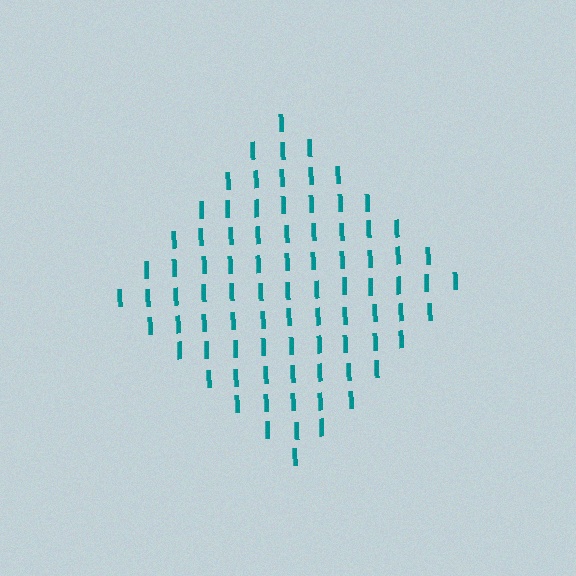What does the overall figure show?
The overall figure shows a diamond.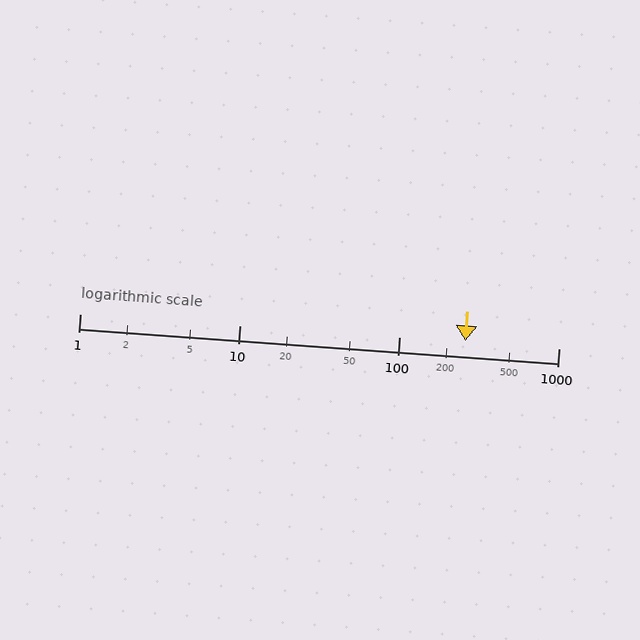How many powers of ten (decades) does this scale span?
The scale spans 3 decades, from 1 to 1000.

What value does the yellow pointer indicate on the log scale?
The pointer indicates approximately 260.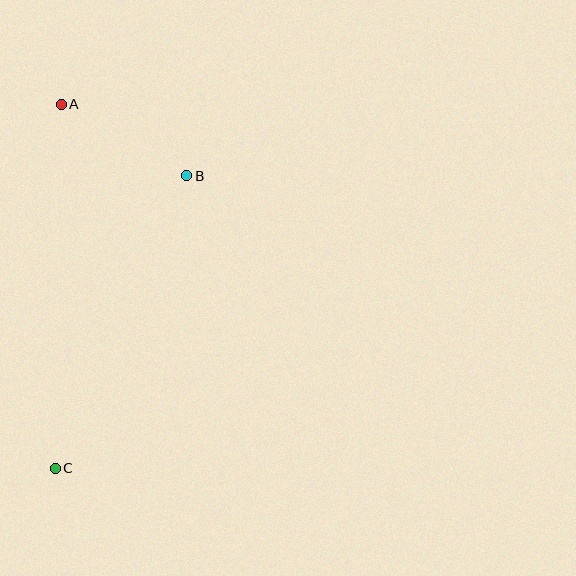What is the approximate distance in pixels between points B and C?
The distance between B and C is approximately 320 pixels.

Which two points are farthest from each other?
Points A and C are farthest from each other.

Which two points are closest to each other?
Points A and B are closest to each other.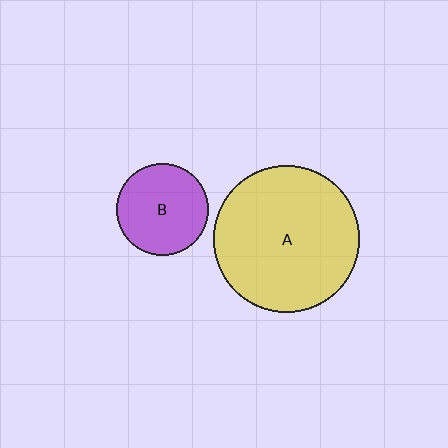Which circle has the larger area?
Circle A (yellow).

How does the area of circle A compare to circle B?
Approximately 2.6 times.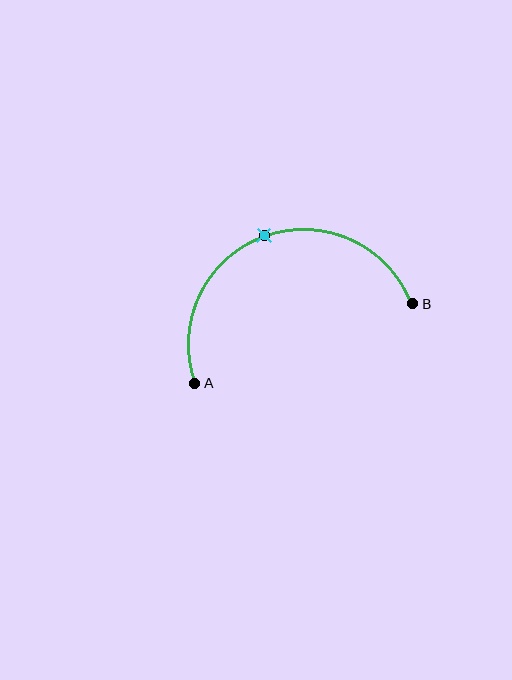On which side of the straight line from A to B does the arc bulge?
The arc bulges above the straight line connecting A and B.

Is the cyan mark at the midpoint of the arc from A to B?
Yes. The cyan mark lies on the arc at equal arc-length from both A and B — it is the arc midpoint.